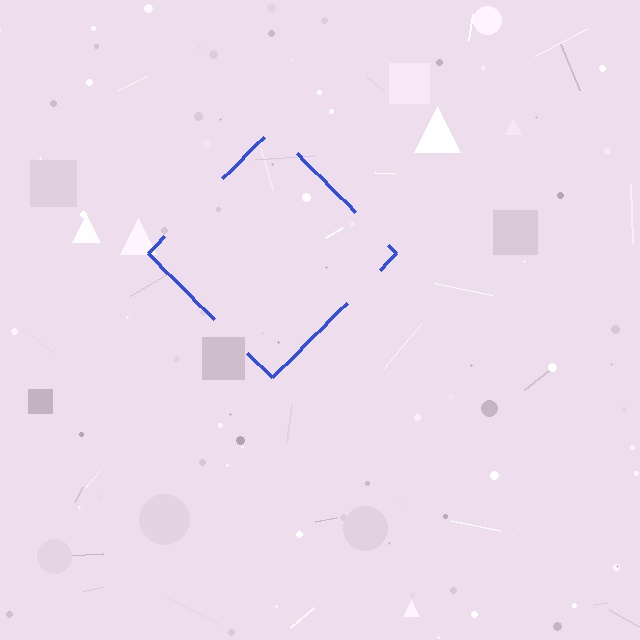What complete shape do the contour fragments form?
The contour fragments form a diamond.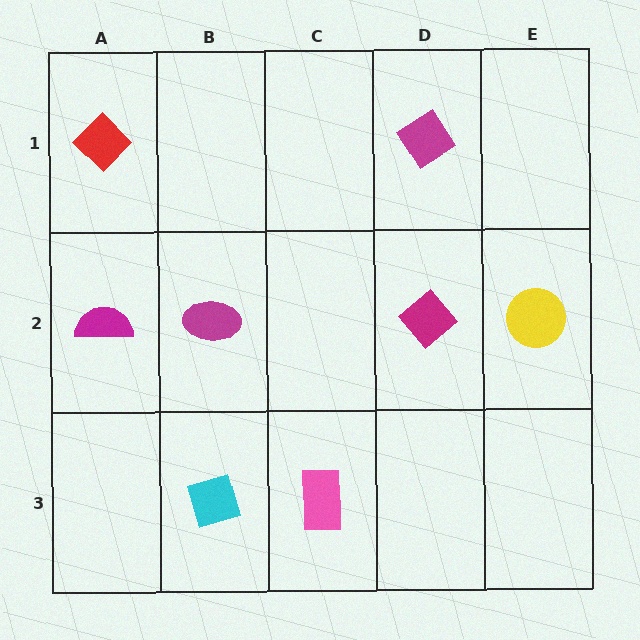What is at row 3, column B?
A cyan diamond.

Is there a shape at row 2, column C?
No, that cell is empty.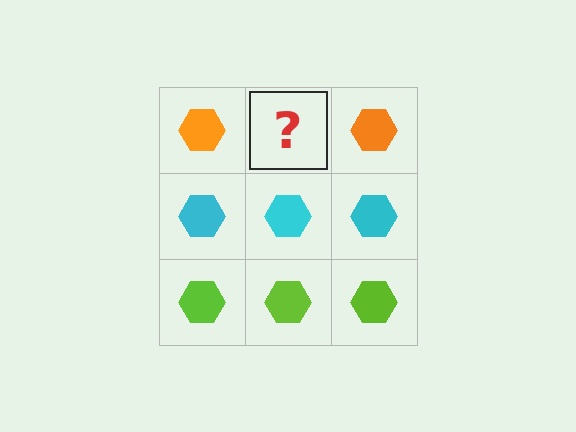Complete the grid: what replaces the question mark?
The question mark should be replaced with an orange hexagon.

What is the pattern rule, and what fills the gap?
The rule is that each row has a consistent color. The gap should be filled with an orange hexagon.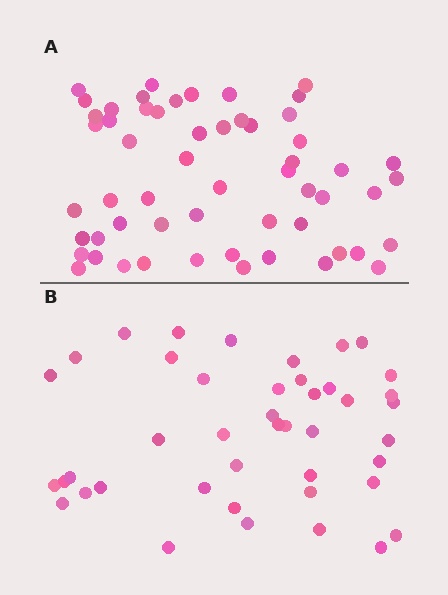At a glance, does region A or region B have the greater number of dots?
Region A (the top region) has more dots.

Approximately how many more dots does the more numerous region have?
Region A has approximately 15 more dots than region B.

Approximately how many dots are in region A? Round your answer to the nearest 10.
About 60 dots. (The exact count is 56, which rounds to 60.)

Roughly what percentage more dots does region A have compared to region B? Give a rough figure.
About 30% more.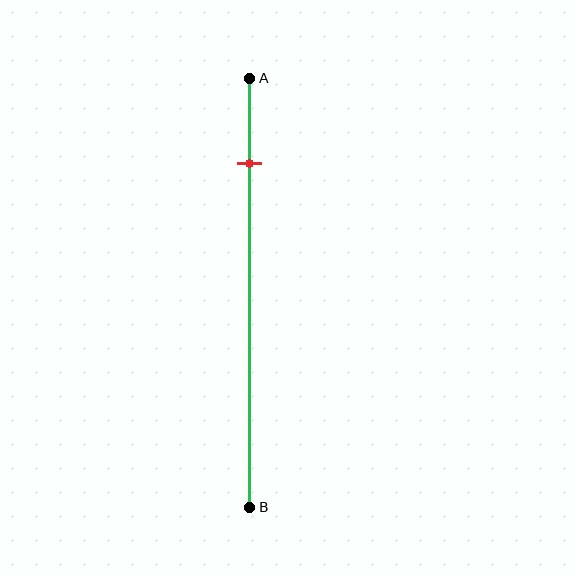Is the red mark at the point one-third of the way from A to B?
No, the mark is at about 20% from A, not at the 33% one-third point.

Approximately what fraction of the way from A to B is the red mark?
The red mark is approximately 20% of the way from A to B.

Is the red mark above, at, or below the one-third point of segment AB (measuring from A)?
The red mark is above the one-third point of segment AB.